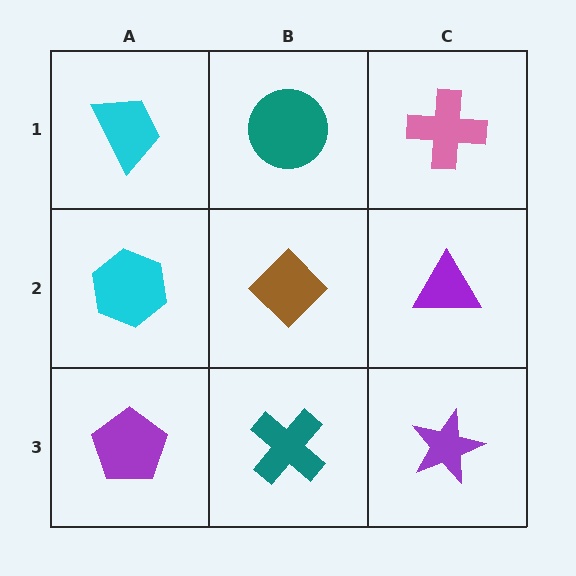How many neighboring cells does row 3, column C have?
2.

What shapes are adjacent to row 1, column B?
A brown diamond (row 2, column B), a cyan trapezoid (row 1, column A), a pink cross (row 1, column C).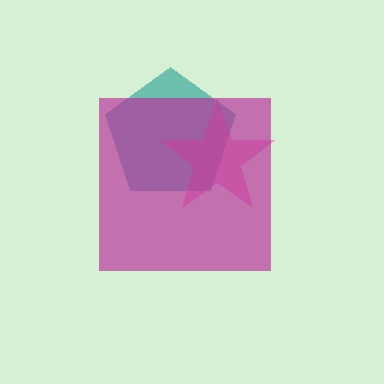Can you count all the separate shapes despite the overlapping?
Yes, there are 3 separate shapes.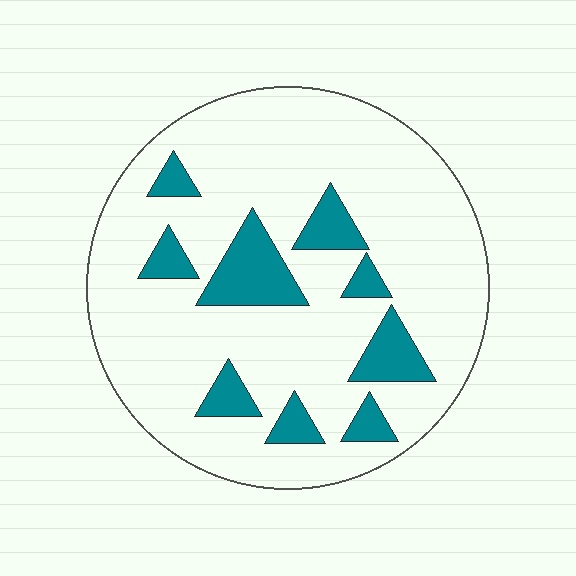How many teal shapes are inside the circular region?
9.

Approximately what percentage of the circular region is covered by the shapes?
Approximately 15%.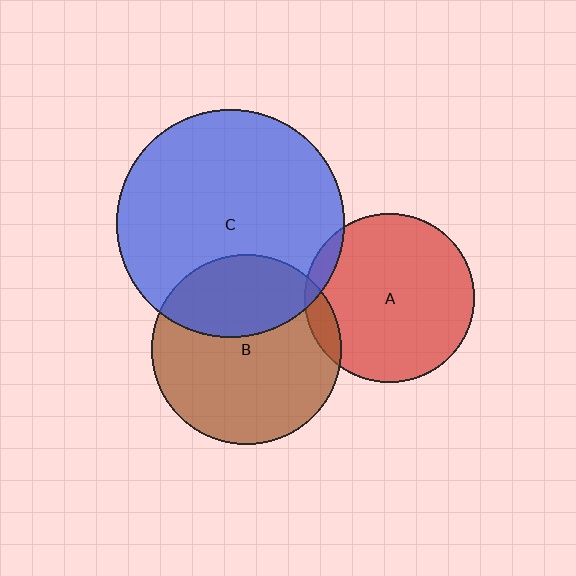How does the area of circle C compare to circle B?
Approximately 1.4 times.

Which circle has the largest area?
Circle C (blue).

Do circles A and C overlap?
Yes.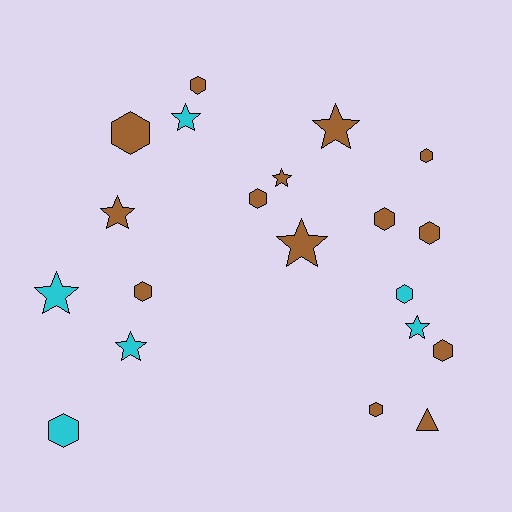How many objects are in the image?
There are 20 objects.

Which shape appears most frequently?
Hexagon, with 11 objects.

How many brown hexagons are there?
There are 9 brown hexagons.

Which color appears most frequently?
Brown, with 14 objects.